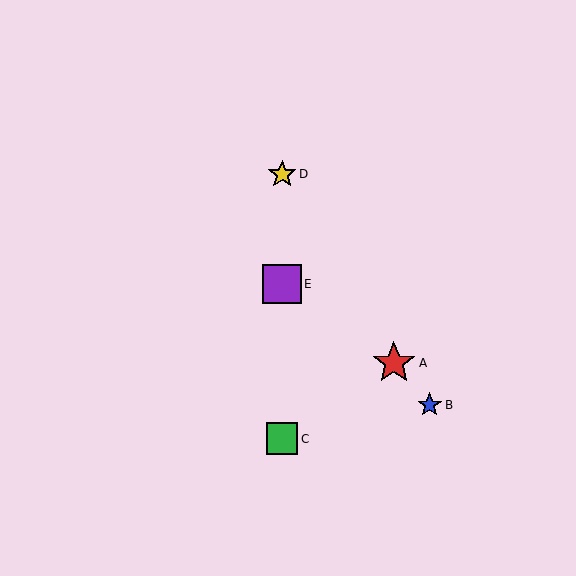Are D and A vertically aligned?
No, D is at x≈282 and A is at x≈394.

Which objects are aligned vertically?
Objects C, D, E are aligned vertically.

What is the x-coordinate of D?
Object D is at x≈282.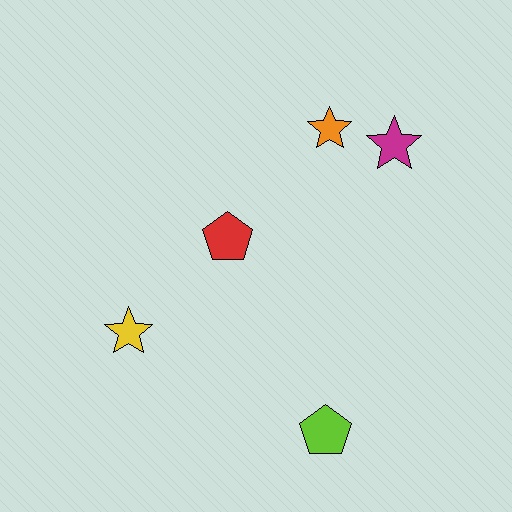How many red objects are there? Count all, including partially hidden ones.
There is 1 red object.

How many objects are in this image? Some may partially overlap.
There are 5 objects.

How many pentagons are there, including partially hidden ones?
There are 2 pentagons.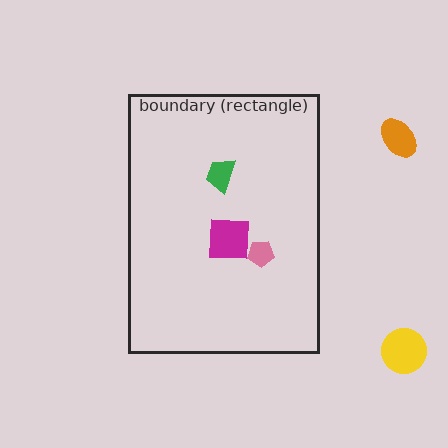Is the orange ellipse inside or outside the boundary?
Outside.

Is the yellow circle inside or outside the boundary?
Outside.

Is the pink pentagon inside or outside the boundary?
Inside.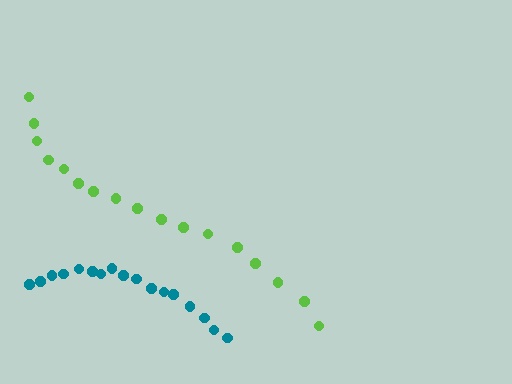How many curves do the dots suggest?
There are 2 distinct paths.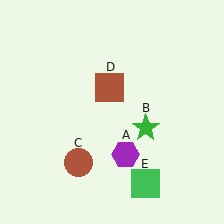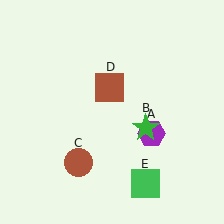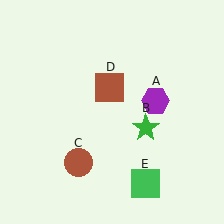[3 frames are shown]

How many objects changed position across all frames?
1 object changed position: purple hexagon (object A).